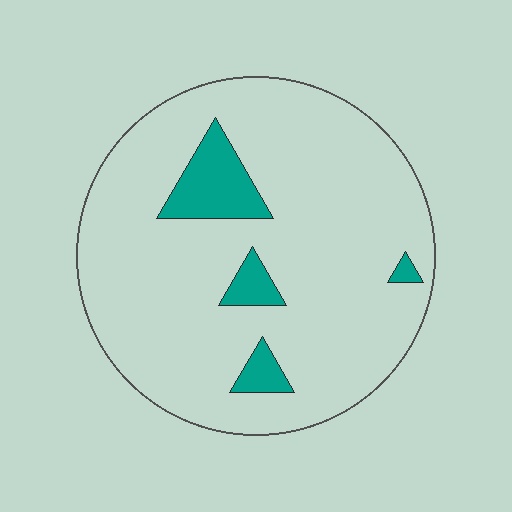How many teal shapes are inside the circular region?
4.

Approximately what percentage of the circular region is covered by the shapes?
Approximately 10%.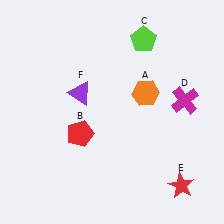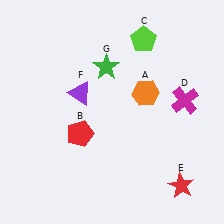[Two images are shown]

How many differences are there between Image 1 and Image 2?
There is 1 difference between the two images.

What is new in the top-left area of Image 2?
A green star (G) was added in the top-left area of Image 2.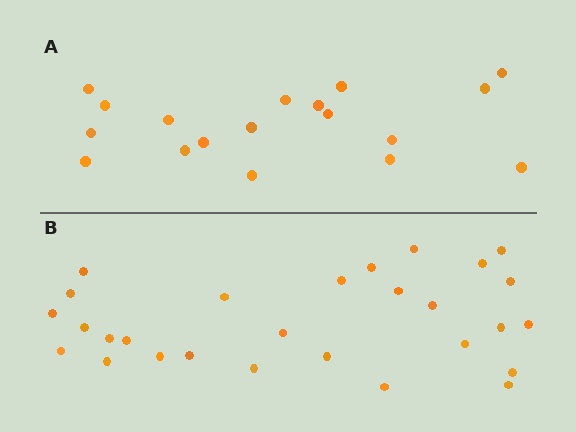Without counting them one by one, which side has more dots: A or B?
Region B (the bottom region) has more dots.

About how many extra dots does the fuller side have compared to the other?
Region B has roughly 10 or so more dots than region A.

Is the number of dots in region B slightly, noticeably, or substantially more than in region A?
Region B has substantially more. The ratio is roughly 1.6 to 1.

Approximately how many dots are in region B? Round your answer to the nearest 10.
About 30 dots. (The exact count is 28, which rounds to 30.)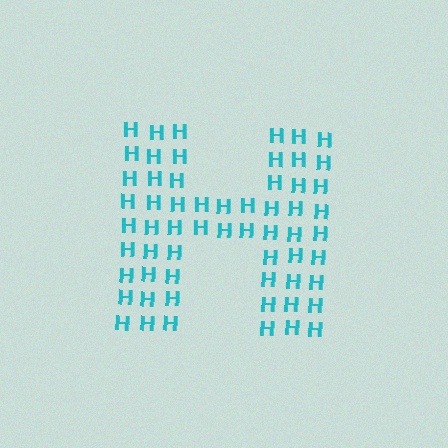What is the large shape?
The large shape is the letter H.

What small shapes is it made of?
It is made of small letter H's.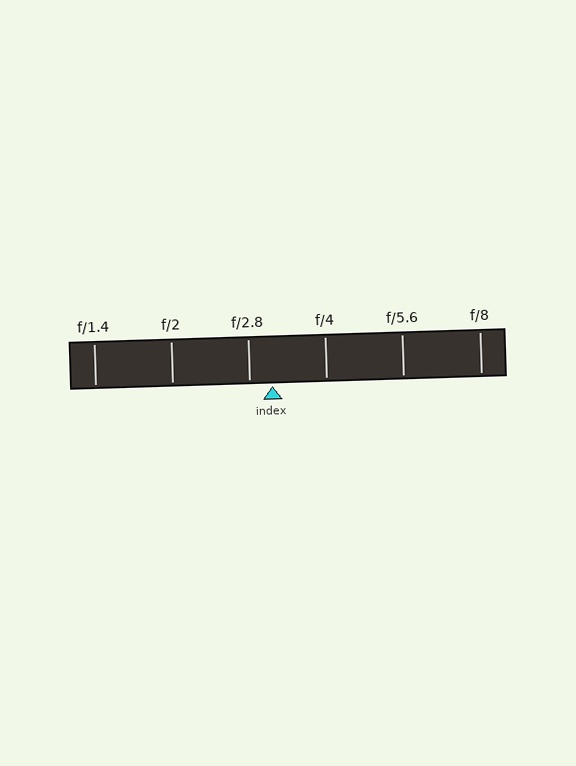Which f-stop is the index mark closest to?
The index mark is closest to f/2.8.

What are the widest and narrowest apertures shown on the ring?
The widest aperture shown is f/1.4 and the narrowest is f/8.